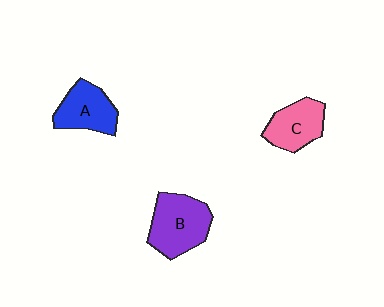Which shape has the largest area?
Shape B (purple).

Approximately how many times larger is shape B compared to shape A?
Approximately 1.3 times.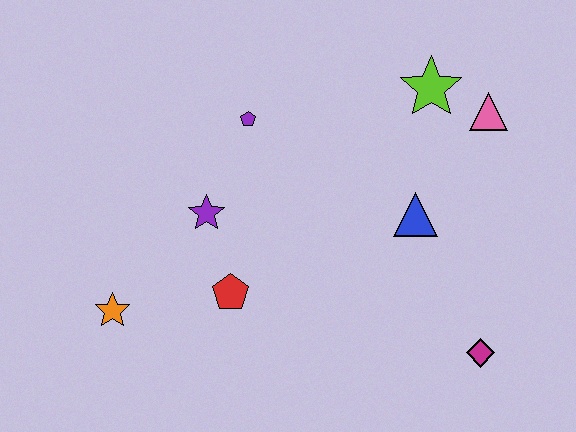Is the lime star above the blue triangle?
Yes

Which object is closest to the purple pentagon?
The purple star is closest to the purple pentagon.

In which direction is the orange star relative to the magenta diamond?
The orange star is to the left of the magenta diamond.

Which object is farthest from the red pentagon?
The pink triangle is farthest from the red pentagon.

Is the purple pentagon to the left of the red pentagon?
No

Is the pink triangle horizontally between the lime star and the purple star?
No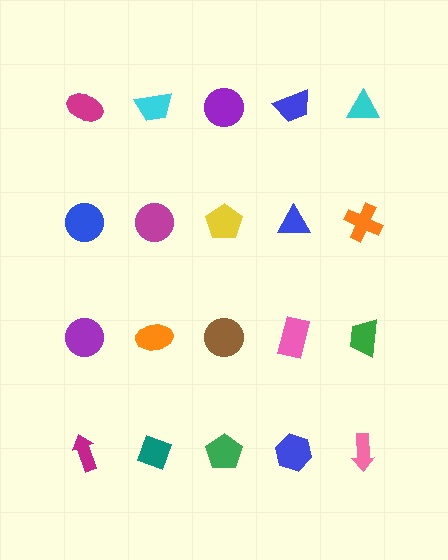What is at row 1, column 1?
A magenta ellipse.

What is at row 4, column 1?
A magenta arrow.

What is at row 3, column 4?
A pink rectangle.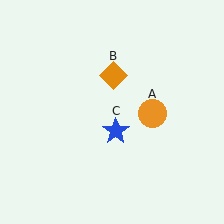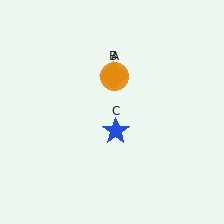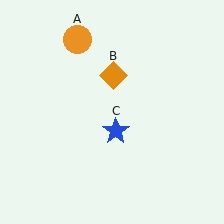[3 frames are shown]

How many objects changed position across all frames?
1 object changed position: orange circle (object A).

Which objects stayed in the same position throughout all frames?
Orange diamond (object B) and blue star (object C) remained stationary.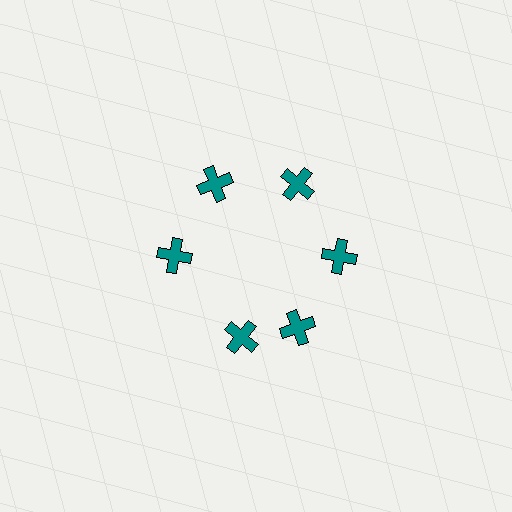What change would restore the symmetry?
The symmetry would be restored by rotating it back into even spacing with its neighbors so that all 6 crosses sit at equal angles and equal distance from the center.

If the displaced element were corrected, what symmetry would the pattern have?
It would have 6-fold rotational symmetry — the pattern would map onto itself every 60 degrees.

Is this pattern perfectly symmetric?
No. The 6 teal crosses are arranged in a ring, but one element near the 7 o'clock position is rotated out of alignment along the ring, breaking the 6-fold rotational symmetry.